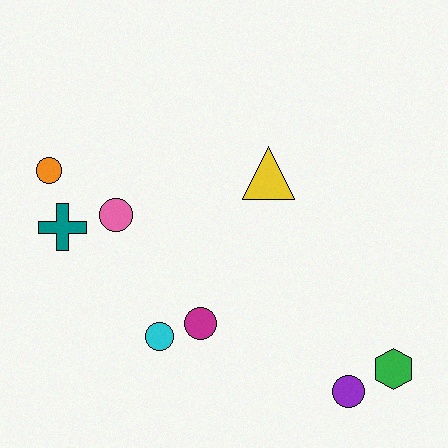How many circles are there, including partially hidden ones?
There are 5 circles.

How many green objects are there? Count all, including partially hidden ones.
There is 1 green object.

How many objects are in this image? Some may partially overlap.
There are 8 objects.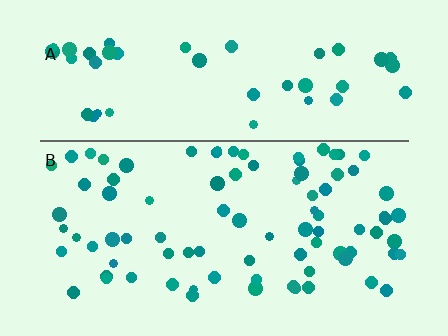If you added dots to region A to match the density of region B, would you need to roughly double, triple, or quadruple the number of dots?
Approximately double.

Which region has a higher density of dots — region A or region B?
B (the bottom).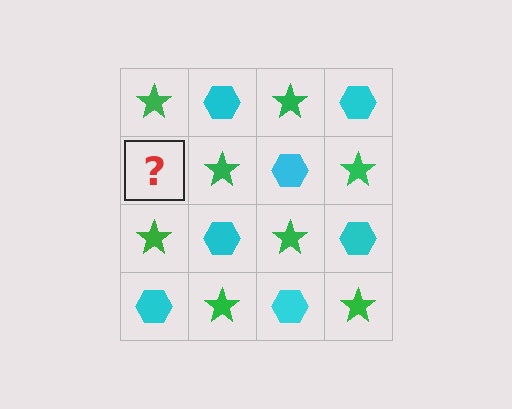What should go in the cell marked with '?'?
The missing cell should contain a cyan hexagon.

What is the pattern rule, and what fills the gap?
The rule is that it alternates green star and cyan hexagon in a checkerboard pattern. The gap should be filled with a cyan hexagon.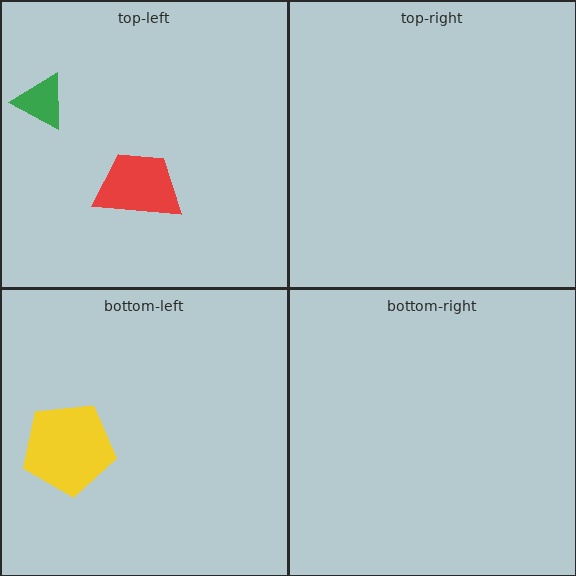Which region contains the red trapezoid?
The top-left region.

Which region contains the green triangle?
The top-left region.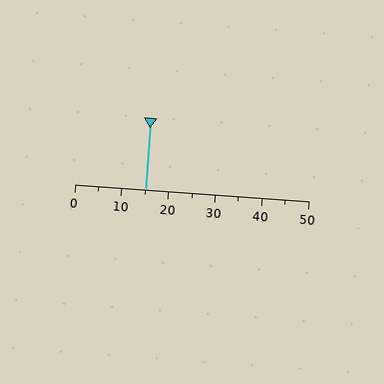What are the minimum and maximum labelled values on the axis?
The axis runs from 0 to 50.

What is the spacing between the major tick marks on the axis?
The major ticks are spaced 10 apart.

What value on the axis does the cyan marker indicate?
The marker indicates approximately 15.